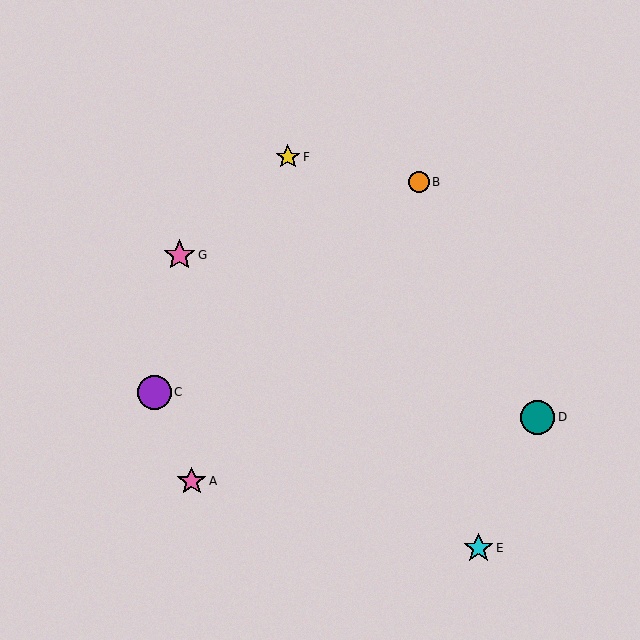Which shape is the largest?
The teal circle (labeled D) is the largest.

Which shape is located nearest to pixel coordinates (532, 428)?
The teal circle (labeled D) at (537, 417) is nearest to that location.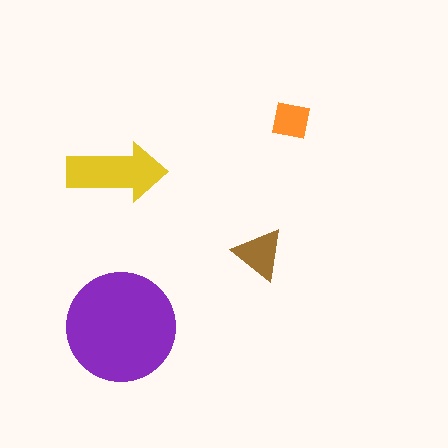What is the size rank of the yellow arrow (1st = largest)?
2nd.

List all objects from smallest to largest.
The orange square, the brown triangle, the yellow arrow, the purple circle.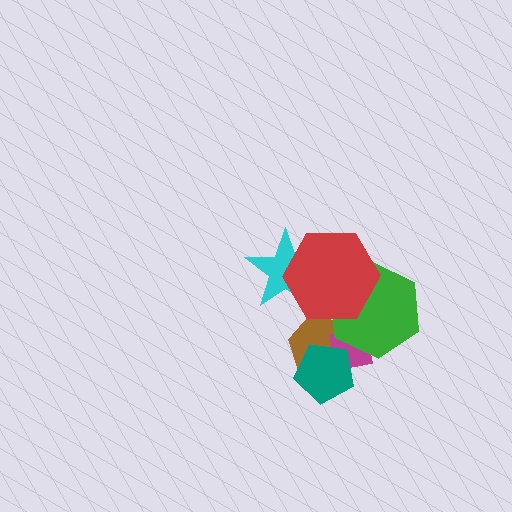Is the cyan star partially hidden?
Yes, it is partially covered by another shape.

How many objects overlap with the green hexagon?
3 objects overlap with the green hexagon.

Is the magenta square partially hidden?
Yes, it is partially covered by another shape.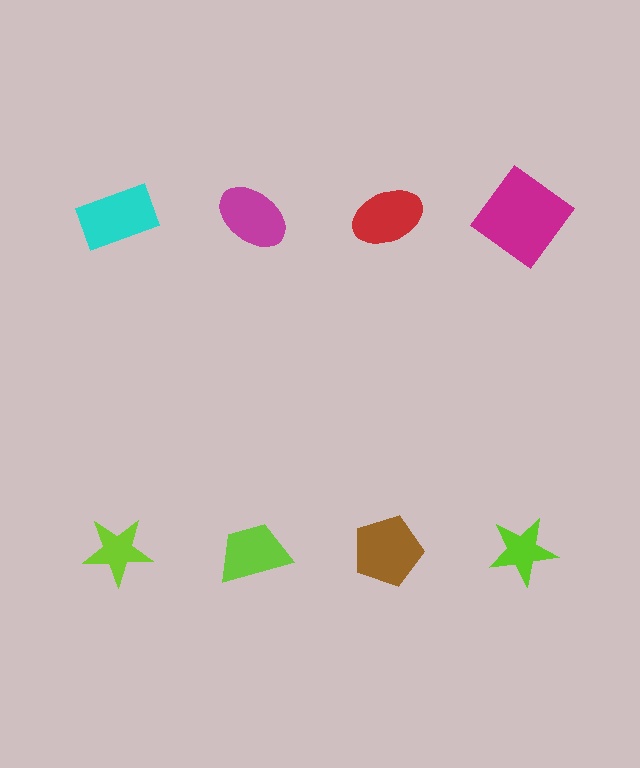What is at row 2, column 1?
A lime star.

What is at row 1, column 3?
A red ellipse.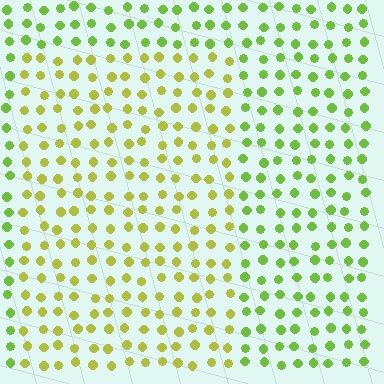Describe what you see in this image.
The image is filled with small lime elements in a uniform arrangement. A rectangle-shaped region is visible where the elements are tinted to a slightly different hue, forming a subtle color boundary.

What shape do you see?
I see a rectangle.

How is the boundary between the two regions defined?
The boundary is defined purely by a slight shift in hue (about 30 degrees). Spacing, size, and orientation are identical on both sides.